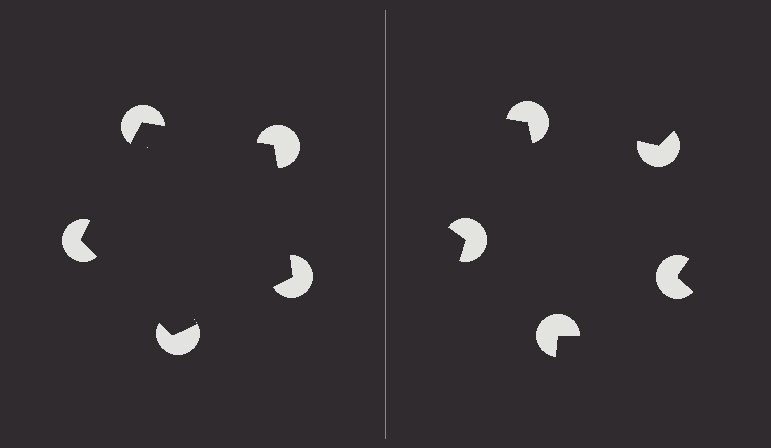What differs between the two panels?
The pac-man discs are positioned identically on both sides; only the wedge orientations differ. On the left they align to a pentagon; on the right they are misaligned.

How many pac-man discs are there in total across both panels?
10 — 5 on each side.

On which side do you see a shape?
An illusory pentagon appears on the left side. On the right side the wedge cuts are rotated, so no coherent shape forms.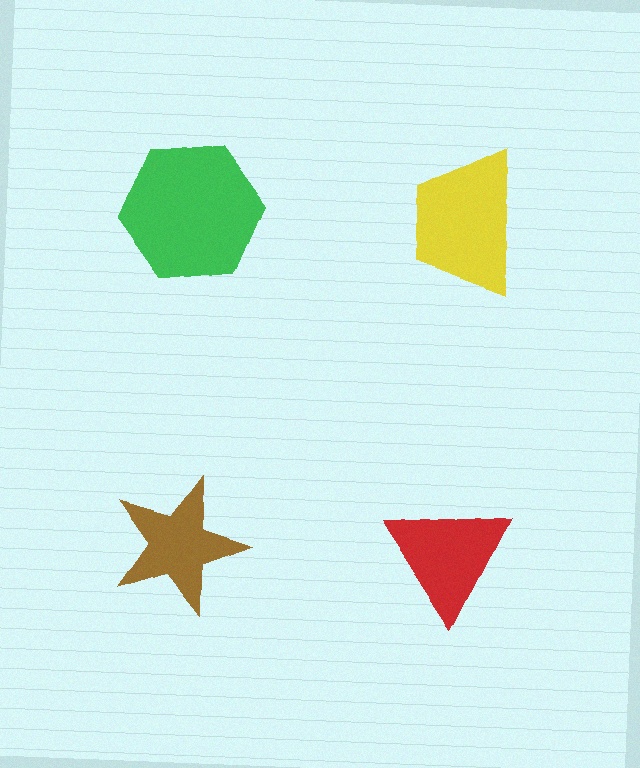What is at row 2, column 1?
A brown star.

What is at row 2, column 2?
A red triangle.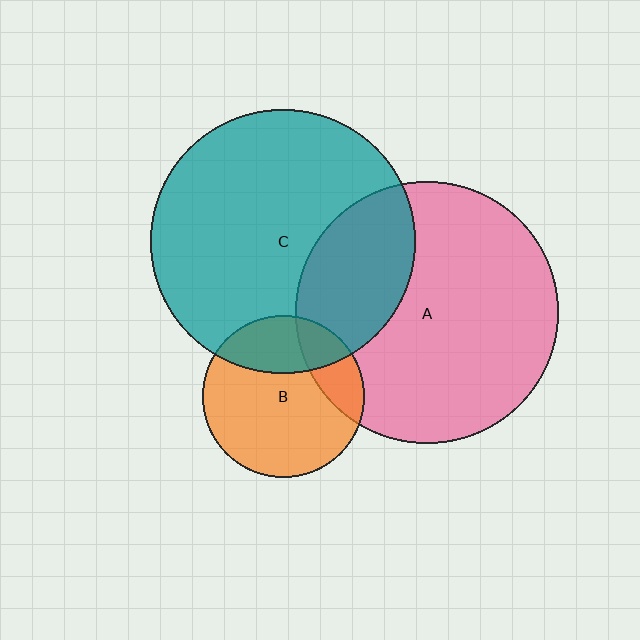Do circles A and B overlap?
Yes.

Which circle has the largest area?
Circle C (teal).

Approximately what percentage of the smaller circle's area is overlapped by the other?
Approximately 20%.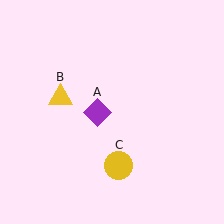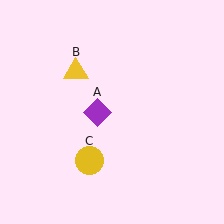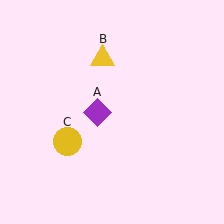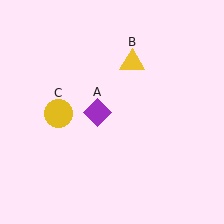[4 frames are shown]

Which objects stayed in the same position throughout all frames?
Purple diamond (object A) remained stationary.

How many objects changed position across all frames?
2 objects changed position: yellow triangle (object B), yellow circle (object C).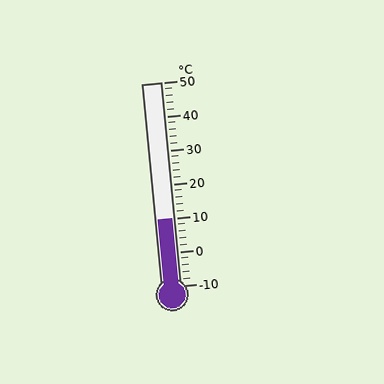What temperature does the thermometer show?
The thermometer shows approximately 10°C.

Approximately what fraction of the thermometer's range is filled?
The thermometer is filled to approximately 35% of its range.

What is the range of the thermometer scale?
The thermometer scale ranges from -10°C to 50°C.